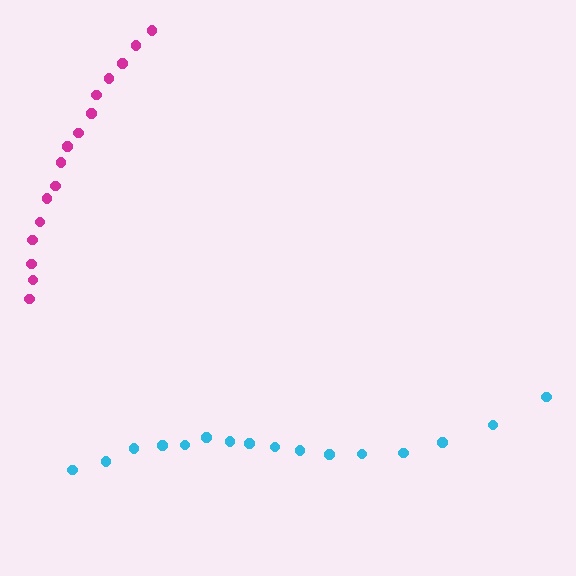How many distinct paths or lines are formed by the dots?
There are 2 distinct paths.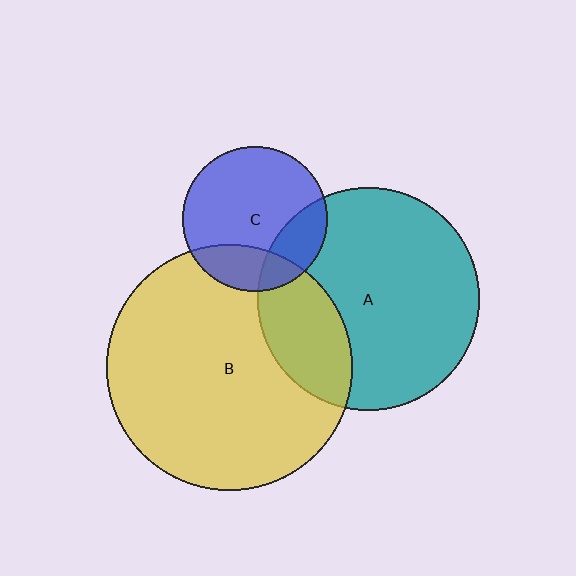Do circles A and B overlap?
Yes.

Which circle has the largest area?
Circle B (yellow).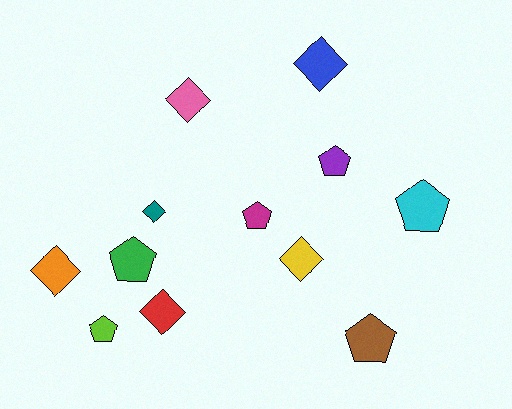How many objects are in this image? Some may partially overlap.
There are 12 objects.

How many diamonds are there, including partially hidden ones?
There are 6 diamonds.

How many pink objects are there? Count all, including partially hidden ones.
There is 1 pink object.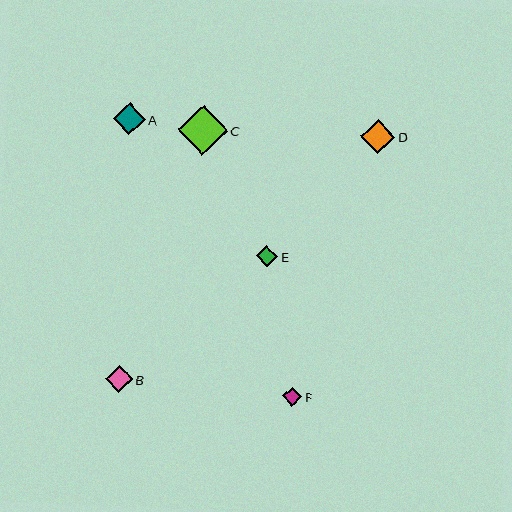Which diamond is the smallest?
Diamond F is the smallest with a size of approximately 19 pixels.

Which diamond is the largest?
Diamond C is the largest with a size of approximately 50 pixels.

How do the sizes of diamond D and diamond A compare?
Diamond D and diamond A are approximately the same size.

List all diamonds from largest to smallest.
From largest to smallest: C, D, A, B, E, F.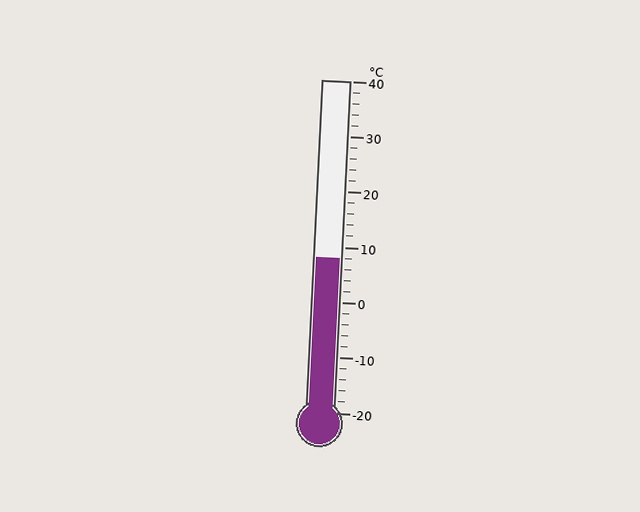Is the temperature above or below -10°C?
The temperature is above -10°C.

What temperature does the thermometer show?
The thermometer shows approximately 8°C.